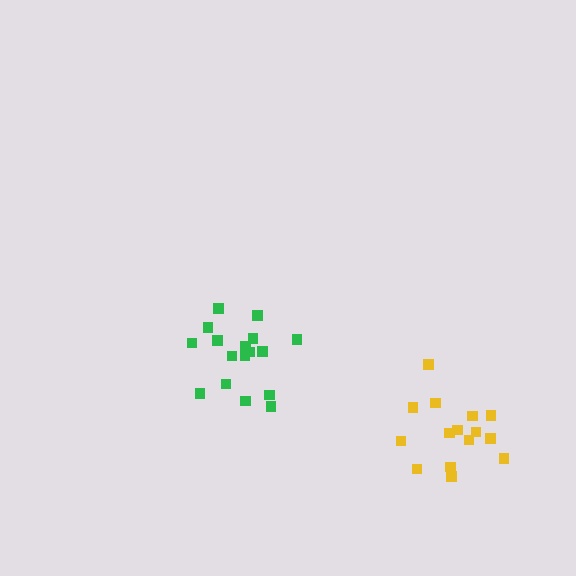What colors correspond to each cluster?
The clusters are colored: green, yellow.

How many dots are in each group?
Group 1: 17 dots, Group 2: 15 dots (32 total).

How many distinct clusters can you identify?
There are 2 distinct clusters.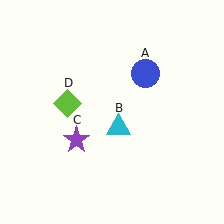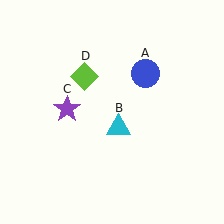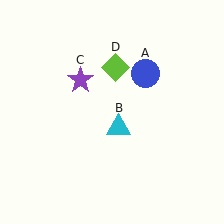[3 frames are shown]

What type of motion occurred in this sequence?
The purple star (object C), lime diamond (object D) rotated clockwise around the center of the scene.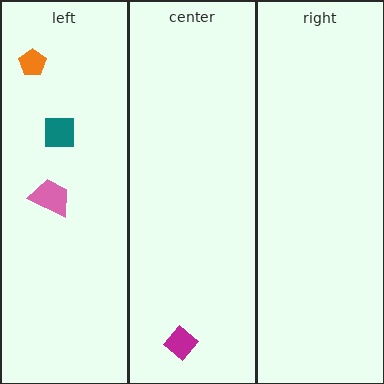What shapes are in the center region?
The magenta diamond.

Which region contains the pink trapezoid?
The left region.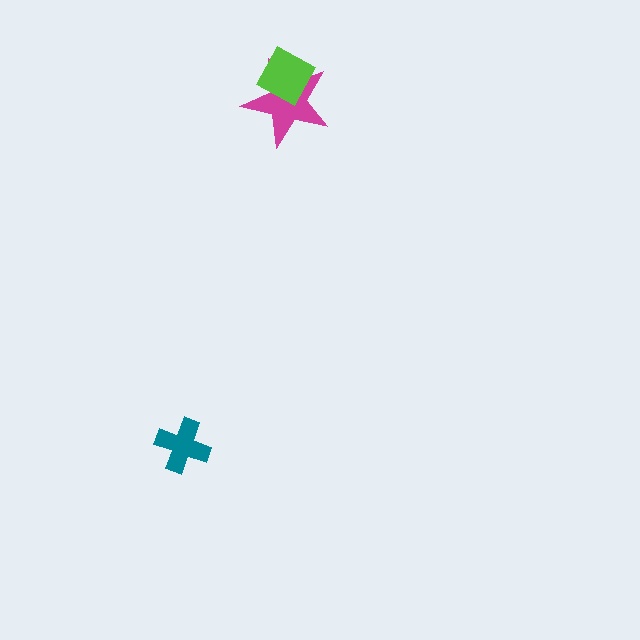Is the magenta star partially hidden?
Yes, it is partially covered by another shape.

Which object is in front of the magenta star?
The lime diamond is in front of the magenta star.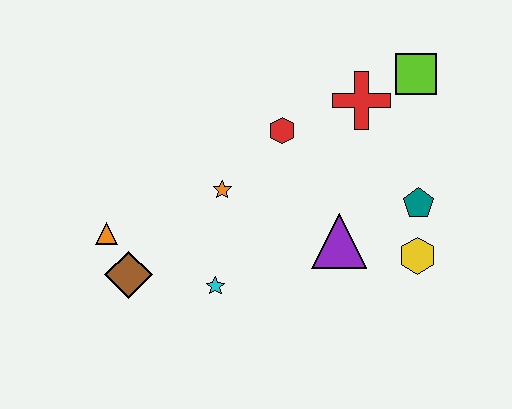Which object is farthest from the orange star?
The lime square is farthest from the orange star.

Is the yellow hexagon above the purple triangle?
No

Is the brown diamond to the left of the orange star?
Yes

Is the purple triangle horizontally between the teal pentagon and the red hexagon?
Yes